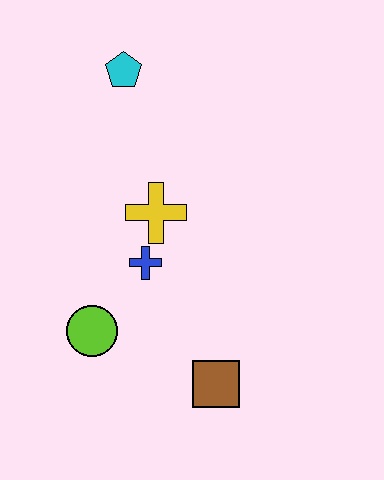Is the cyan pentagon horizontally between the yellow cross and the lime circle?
Yes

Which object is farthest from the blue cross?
The cyan pentagon is farthest from the blue cross.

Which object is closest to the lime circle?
The blue cross is closest to the lime circle.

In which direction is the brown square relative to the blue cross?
The brown square is below the blue cross.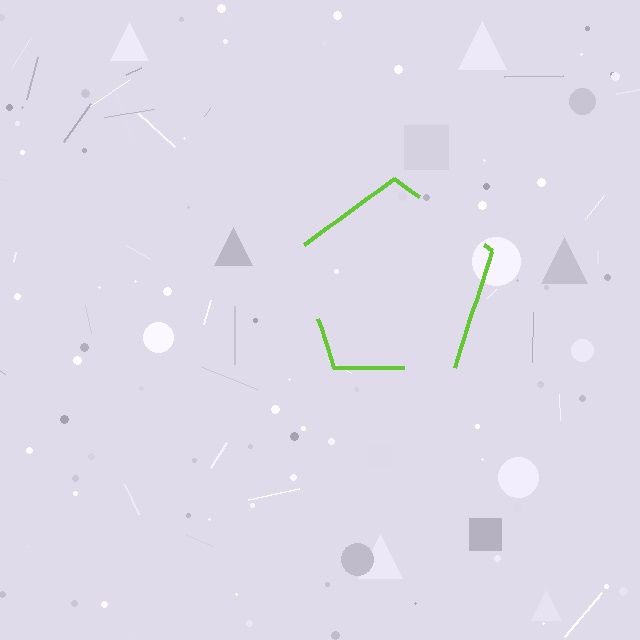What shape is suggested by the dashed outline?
The dashed outline suggests a pentagon.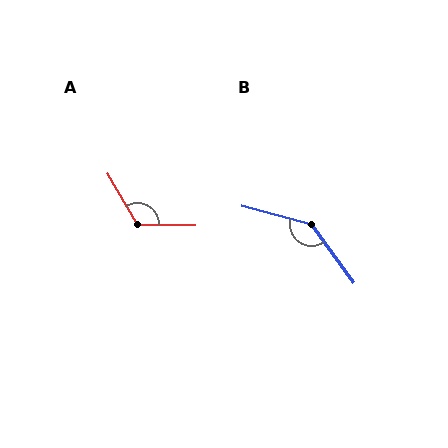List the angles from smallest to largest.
A (121°), B (141°).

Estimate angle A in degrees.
Approximately 121 degrees.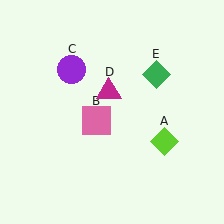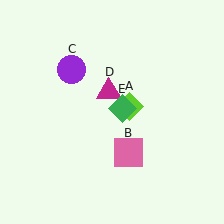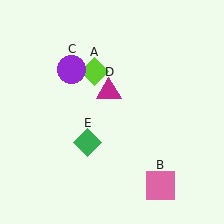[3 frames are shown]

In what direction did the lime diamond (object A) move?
The lime diamond (object A) moved up and to the left.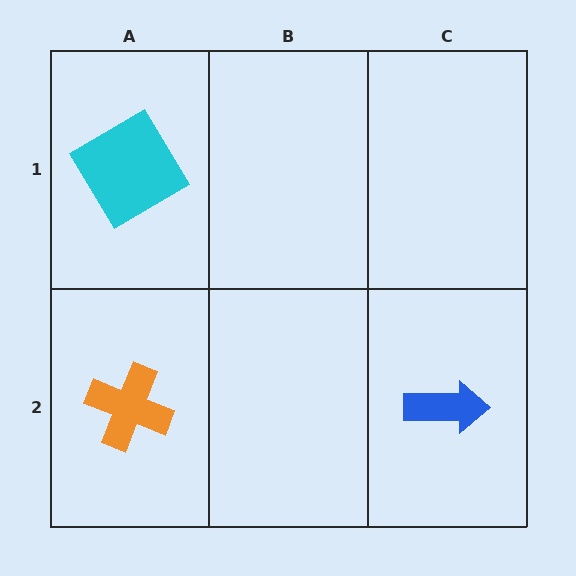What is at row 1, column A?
A cyan diamond.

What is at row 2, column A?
An orange cross.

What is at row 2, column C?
A blue arrow.